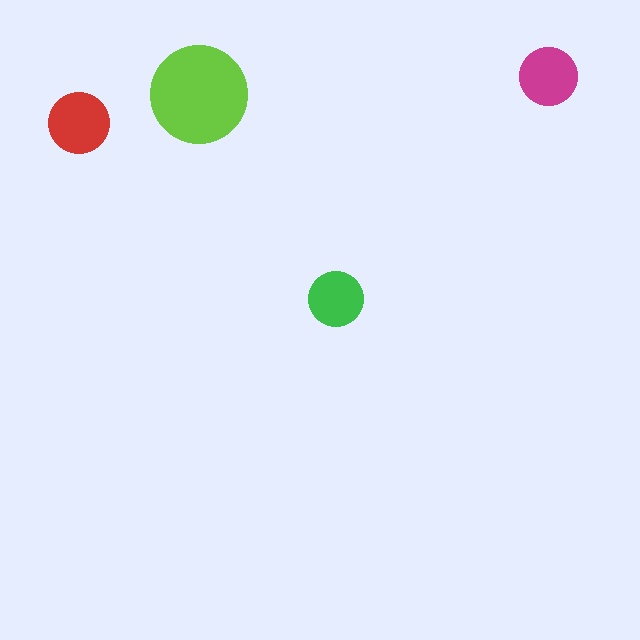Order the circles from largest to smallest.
the lime one, the red one, the magenta one, the green one.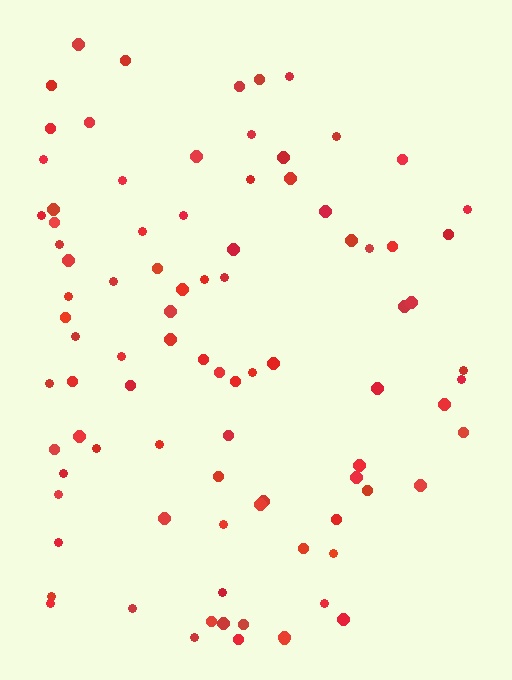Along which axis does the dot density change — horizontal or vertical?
Horizontal.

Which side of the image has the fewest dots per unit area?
The right.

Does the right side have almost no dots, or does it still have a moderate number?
Still a moderate number, just noticeably fewer than the left.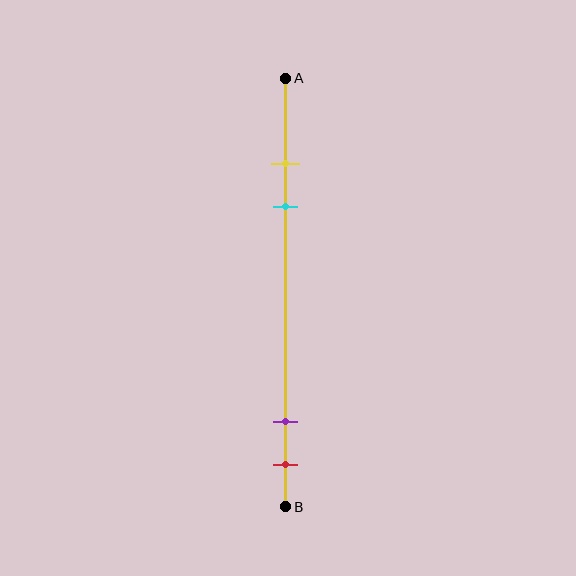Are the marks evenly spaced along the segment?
No, the marks are not evenly spaced.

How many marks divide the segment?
There are 4 marks dividing the segment.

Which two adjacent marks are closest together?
The yellow and cyan marks are the closest adjacent pair.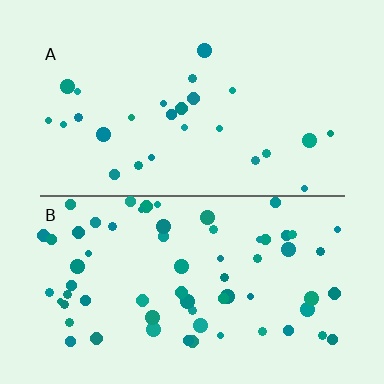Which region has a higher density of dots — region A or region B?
B (the bottom).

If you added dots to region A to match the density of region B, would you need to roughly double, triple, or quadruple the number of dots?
Approximately double.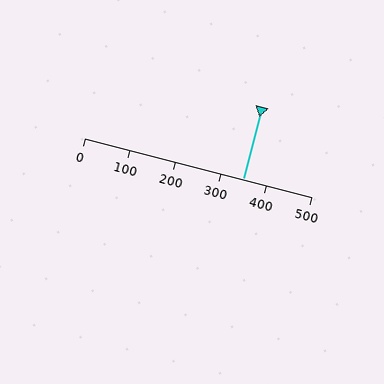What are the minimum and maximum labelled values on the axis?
The axis runs from 0 to 500.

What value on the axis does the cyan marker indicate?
The marker indicates approximately 350.